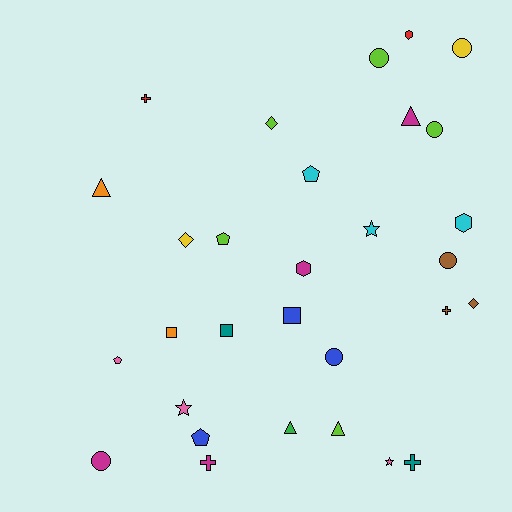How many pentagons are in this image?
There are 4 pentagons.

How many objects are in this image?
There are 30 objects.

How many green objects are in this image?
There is 1 green object.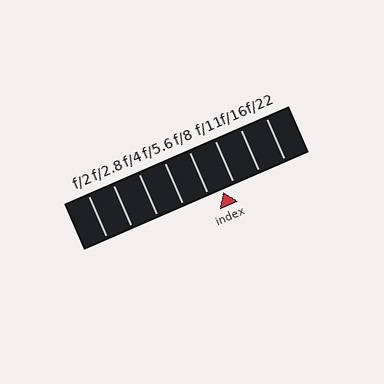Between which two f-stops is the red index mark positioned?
The index mark is between f/8 and f/11.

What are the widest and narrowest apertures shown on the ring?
The widest aperture shown is f/2 and the narrowest is f/22.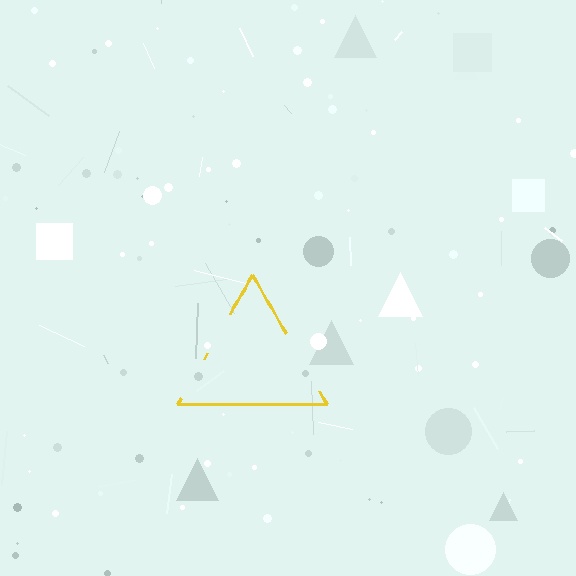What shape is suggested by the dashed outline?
The dashed outline suggests a triangle.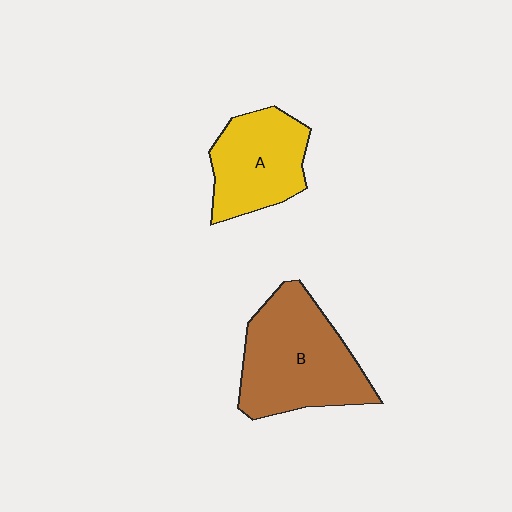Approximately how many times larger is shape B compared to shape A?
Approximately 1.4 times.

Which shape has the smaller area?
Shape A (yellow).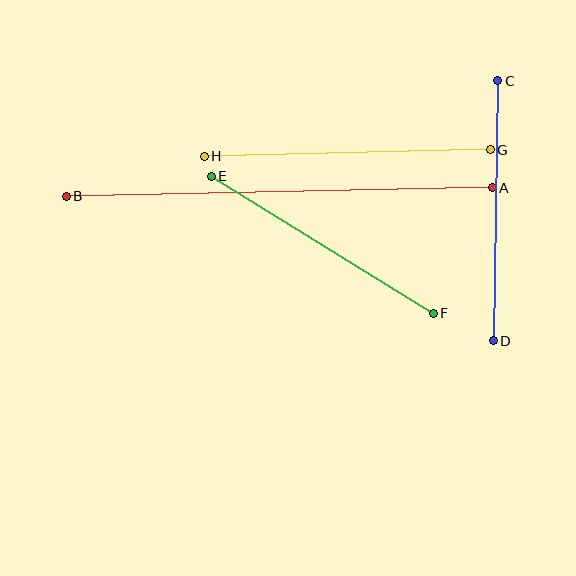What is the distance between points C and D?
The distance is approximately 260 pixels.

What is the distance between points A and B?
The distance is approximately 426 pixels.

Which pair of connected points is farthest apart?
Points A and B are farthest apart.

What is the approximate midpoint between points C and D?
The midpoint is at approximately (495, 211) pixels.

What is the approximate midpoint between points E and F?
The midpoint is at approximately (322, 245) pixels.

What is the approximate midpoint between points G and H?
The midpoint is at approximately (347, 153) pixels.